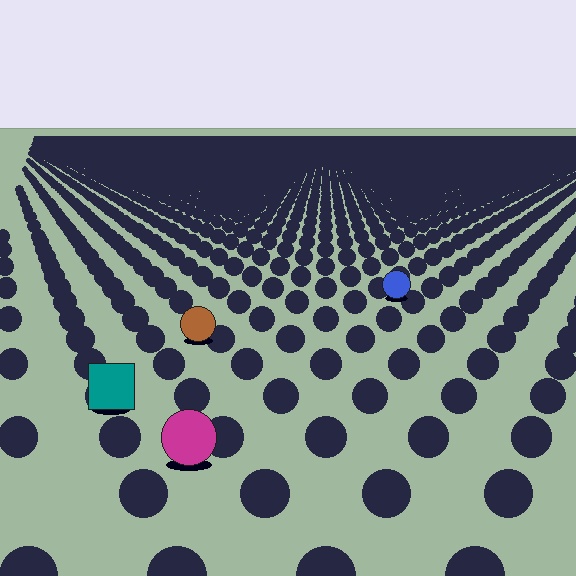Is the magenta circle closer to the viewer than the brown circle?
Yes. The magenta circle is closer — you can tell from the texture gradient: the ground texture is coarser near it.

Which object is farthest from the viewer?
The blue circle is farthest from the viewer. It appears smaller and the ground texture around it is denser.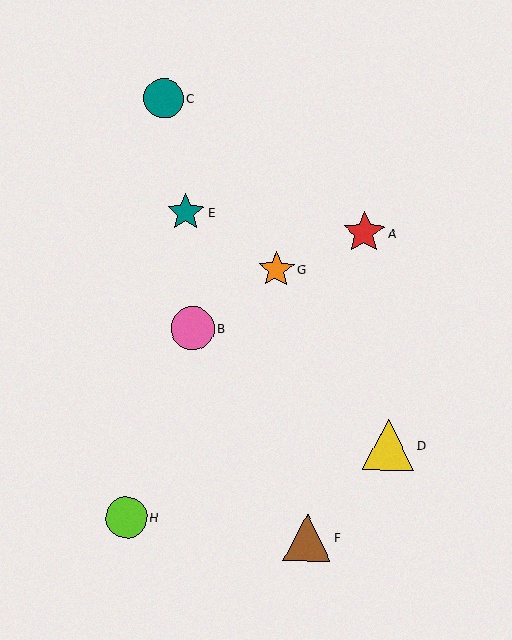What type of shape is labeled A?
Shape A is a red star.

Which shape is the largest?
The yellow triangle (labeled D) is the largest.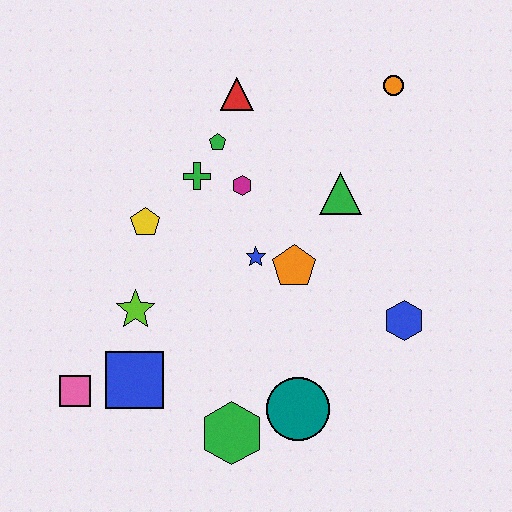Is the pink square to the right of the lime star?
No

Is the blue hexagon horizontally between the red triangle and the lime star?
No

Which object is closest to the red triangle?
The green pentagon is closest to the red triangle.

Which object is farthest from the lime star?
The orange circle is farthest from the lime star.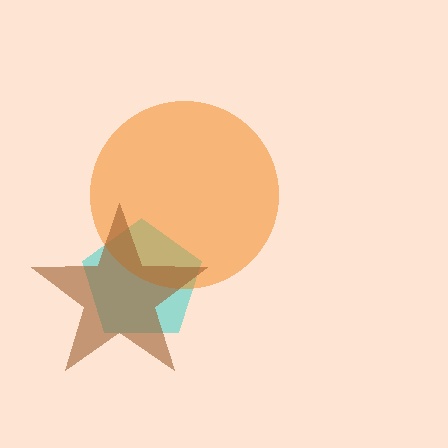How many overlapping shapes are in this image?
There are 3 overlapping shapes in the image.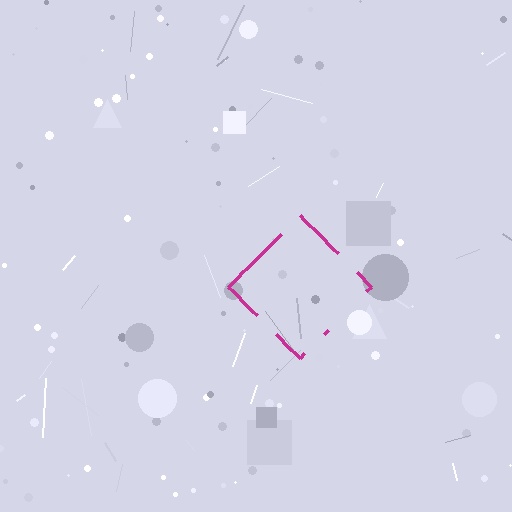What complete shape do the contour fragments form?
The contour fragments form a diamond.